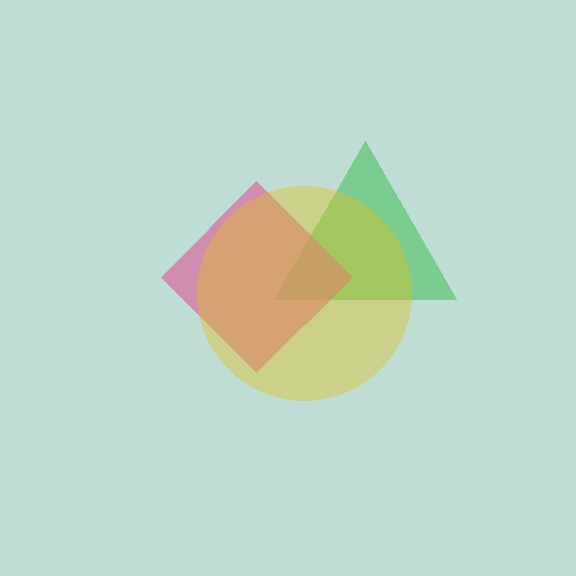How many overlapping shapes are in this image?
There are 3 overlapping shapes in the image.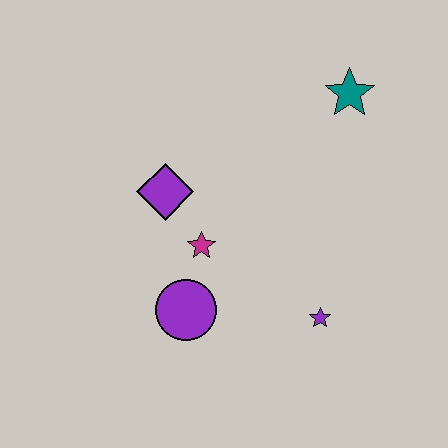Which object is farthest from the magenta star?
The teal star is farthest from the magenta star.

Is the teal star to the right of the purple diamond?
Yes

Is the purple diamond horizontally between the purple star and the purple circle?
No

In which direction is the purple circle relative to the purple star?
The purple circle is to the left of the purple star.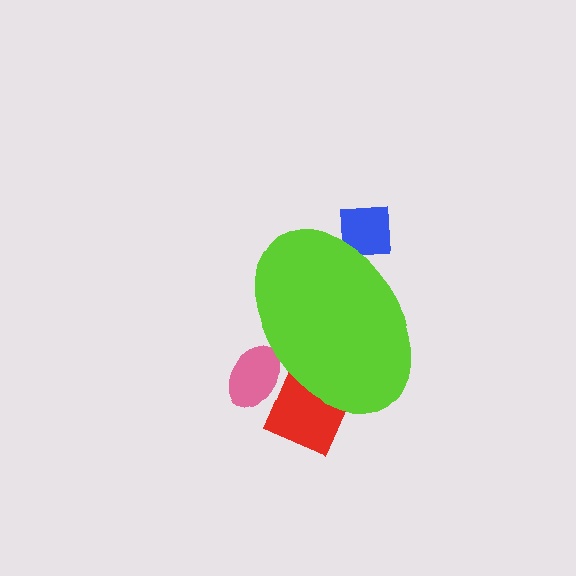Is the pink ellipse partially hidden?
Yes, the pink ellipse is partially hidden behind the lime ellipse.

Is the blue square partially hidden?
Yes, the blue square is partially hidden behind the lime ellipse.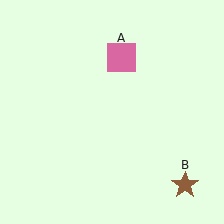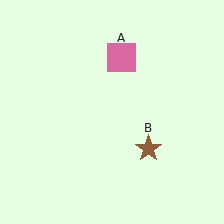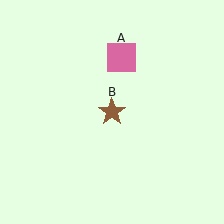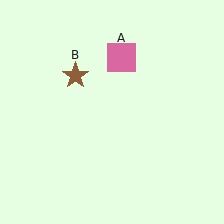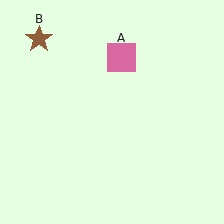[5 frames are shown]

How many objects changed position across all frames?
1 object changed position: brown star (object B).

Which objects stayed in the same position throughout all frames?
Pink square (object A) remained stationary.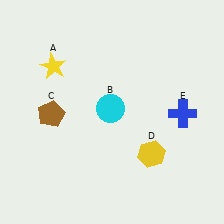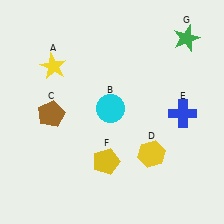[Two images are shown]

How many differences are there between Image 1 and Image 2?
There are 2 differences between the two images.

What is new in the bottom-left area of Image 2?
A yellow pentagon (F) was added in the bottom-left area of Image 2.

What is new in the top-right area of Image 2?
A green star (G) was added in the top-right area of Image 2.